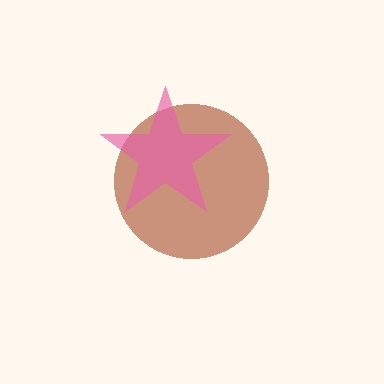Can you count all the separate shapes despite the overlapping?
Yes, there are 2 separate shapes.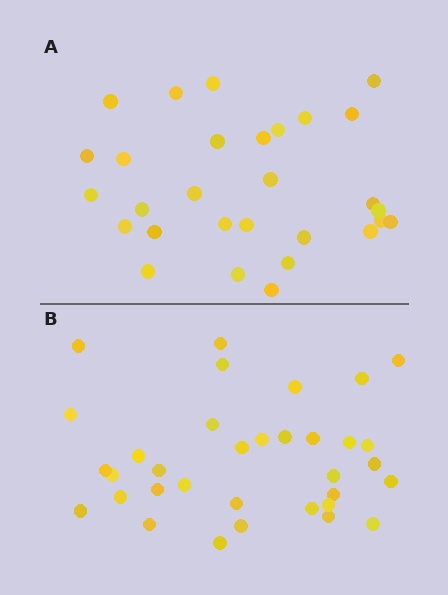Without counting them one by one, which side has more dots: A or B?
Region B (the bottom region) has more dots.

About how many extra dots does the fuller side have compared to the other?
Region B has about 5 more dots than region A.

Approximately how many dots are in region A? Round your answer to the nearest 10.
About 30 dots. (The exact count is 29, which rounds to 30.)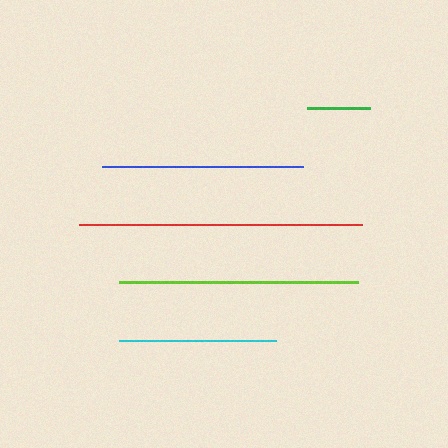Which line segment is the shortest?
The green line is the shortest at approximately 63 pixels.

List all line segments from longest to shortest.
From longest to shortest: red, lime, blue, cyan, green.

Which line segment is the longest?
The red line is the longest at approximately 283 pixels.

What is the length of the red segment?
The red segment is approximately 283 pixels long.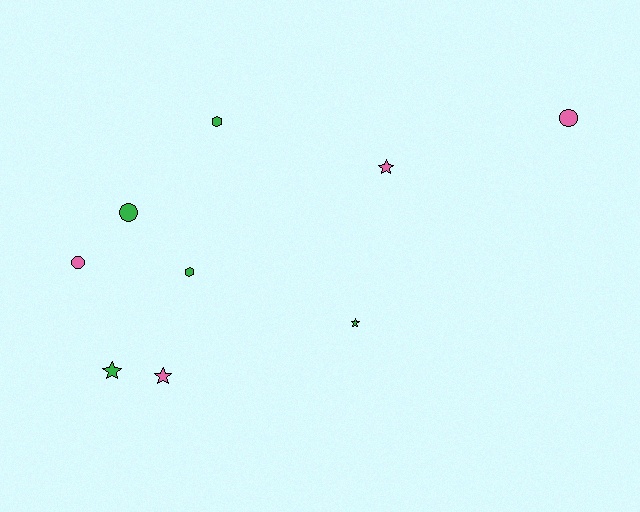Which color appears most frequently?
Green, with 5 objects.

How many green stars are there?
There are 2 green stars.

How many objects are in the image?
There are 9 objects.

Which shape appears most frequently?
Star, with 4 objects.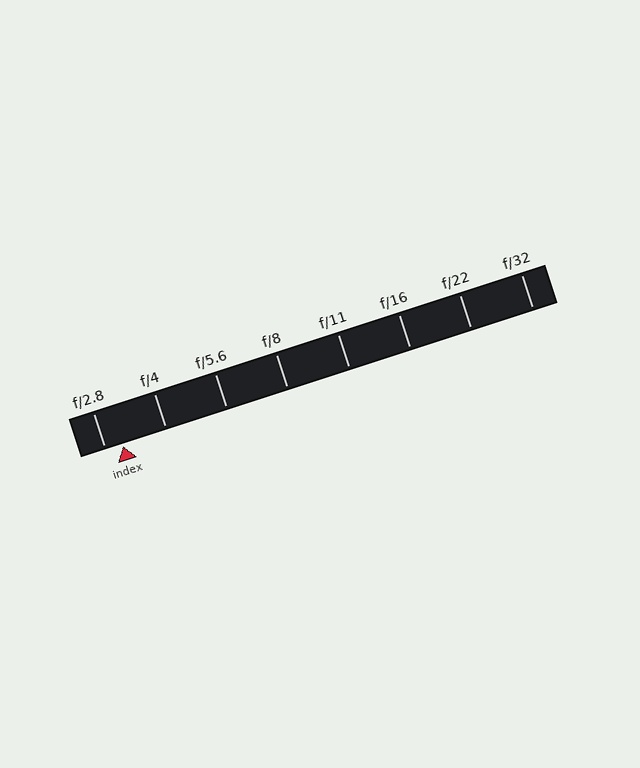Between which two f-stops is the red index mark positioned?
The index mark is between f/2.8 and f/4.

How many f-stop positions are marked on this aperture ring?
There are 8 f-stop positions marked.